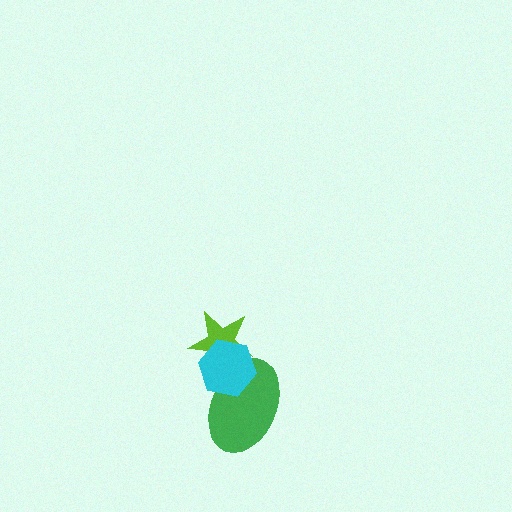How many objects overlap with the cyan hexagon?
2 objects overlap with the cyan hexagon.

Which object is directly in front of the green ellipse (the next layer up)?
The lime star is directly in front of the green ellipse.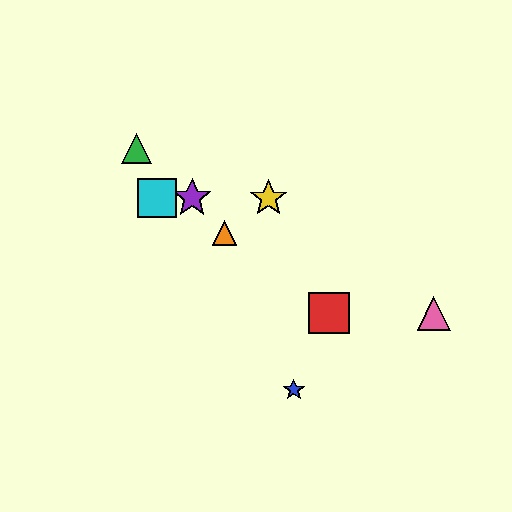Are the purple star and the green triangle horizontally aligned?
No, the purple star is at y≈198 and the green triangle is at y≈148.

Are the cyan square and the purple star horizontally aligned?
Yes, both are at y≈198.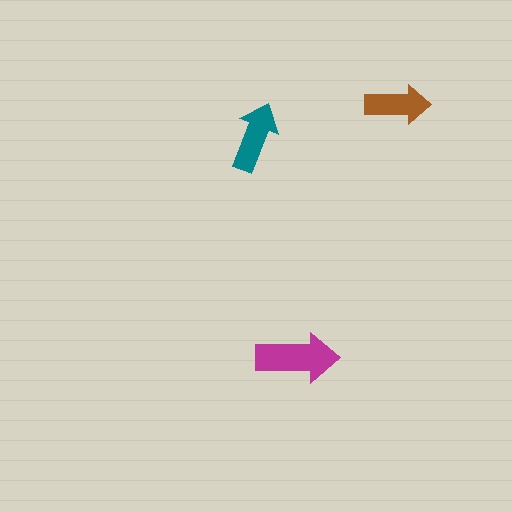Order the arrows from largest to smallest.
the magenta one, the teal one, the brown one.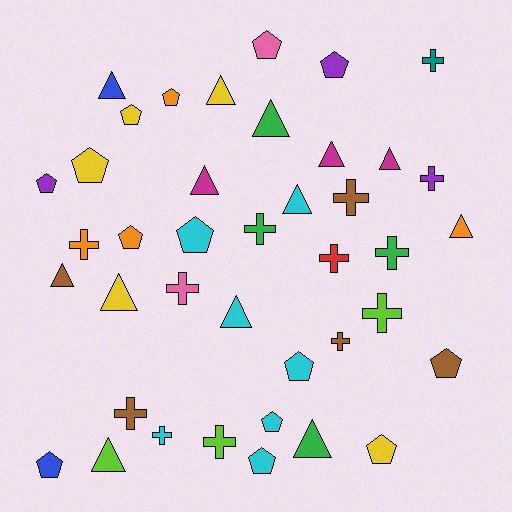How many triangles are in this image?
There are 13 triangles.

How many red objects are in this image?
There is 1 red object.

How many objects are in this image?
There are 40 objects.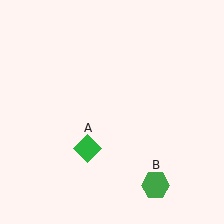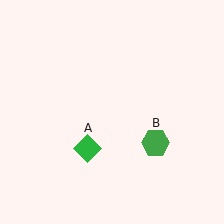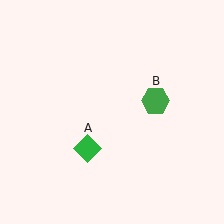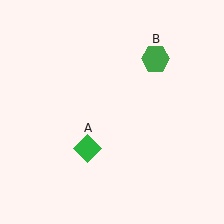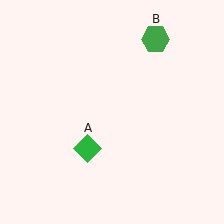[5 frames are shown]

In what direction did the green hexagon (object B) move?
The green hexagon (object B) moved up.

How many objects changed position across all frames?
1 object changed position: green hexagon (object B).